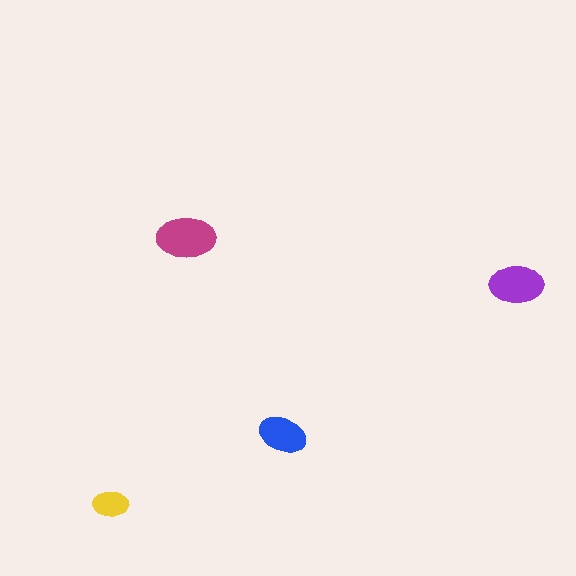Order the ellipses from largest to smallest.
the magenta one, the purple one, the blue one, the yellow one.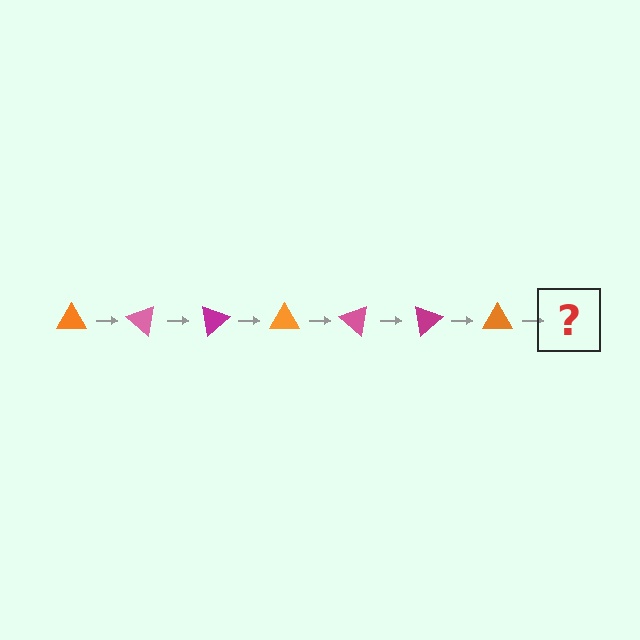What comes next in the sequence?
The next element should be a pink triangle, rotated 280 degrees from the start.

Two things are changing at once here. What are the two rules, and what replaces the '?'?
The two rules are that it rotates 40 degrees each step and the color cycles through orange, pink, and magenta. The '?' should be a pink triangle, rotated 280 degrees from the start.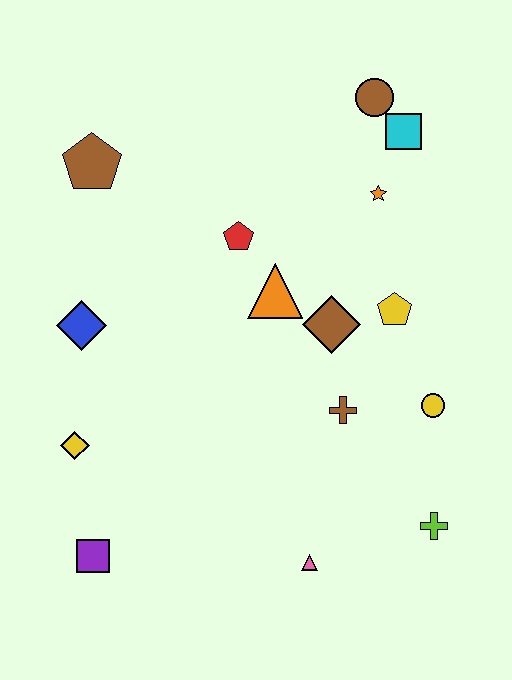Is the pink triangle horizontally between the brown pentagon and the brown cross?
Yes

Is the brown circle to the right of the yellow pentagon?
No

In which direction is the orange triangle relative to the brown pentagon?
The orange triangle is to the right of the brown pentagon.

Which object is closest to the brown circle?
The cyan square is closest to the brown circle.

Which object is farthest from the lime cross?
The brown pentagon is farthest from the lime cross.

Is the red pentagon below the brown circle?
Yes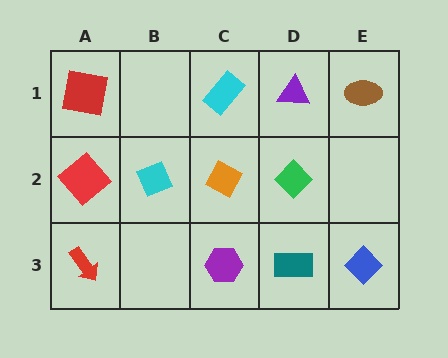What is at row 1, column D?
A purple triangle.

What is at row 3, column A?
A red arrow.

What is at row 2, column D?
A green diamond.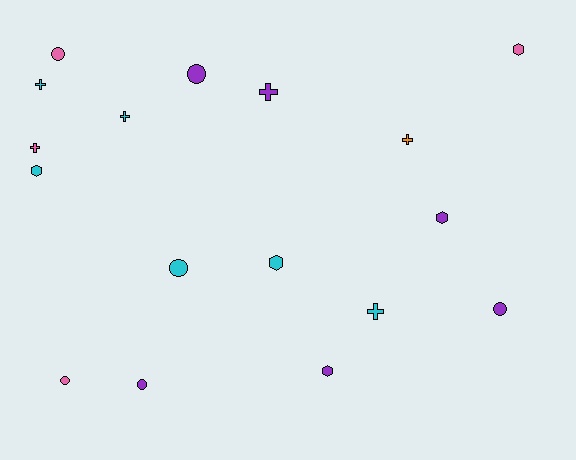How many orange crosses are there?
There is 1 orange cross.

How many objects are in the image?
There are 17 objects.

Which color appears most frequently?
Cyan, with 6 objects.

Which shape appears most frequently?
Circle, with 6 objects.